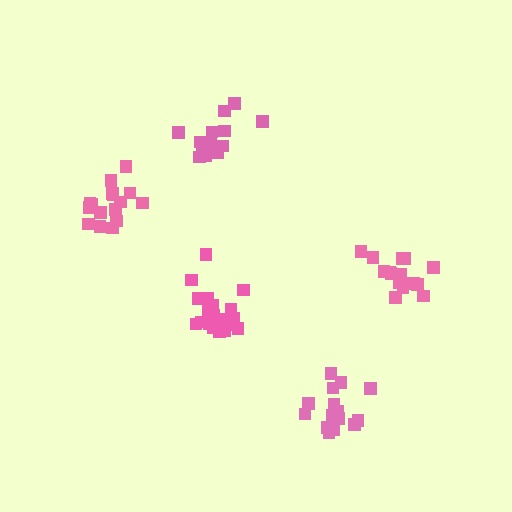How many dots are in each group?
Group 1: 16 dots, Group 2: 17 dots, Group 3: 21 dots, Group 4: 17 dots, Group 5: 15 dots (86 total).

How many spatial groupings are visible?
There are 5 spatial groupings.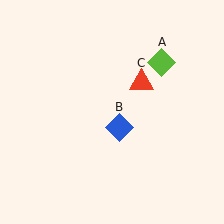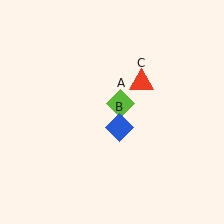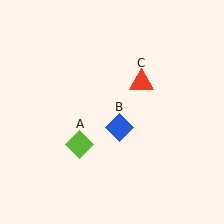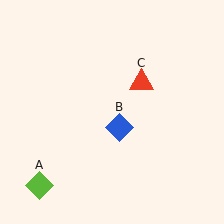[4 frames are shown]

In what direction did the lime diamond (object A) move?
The lime diamond (object A) moved down and to the left.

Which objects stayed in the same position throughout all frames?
Blue diamond (object B) and red triangle (object C) remained stationary.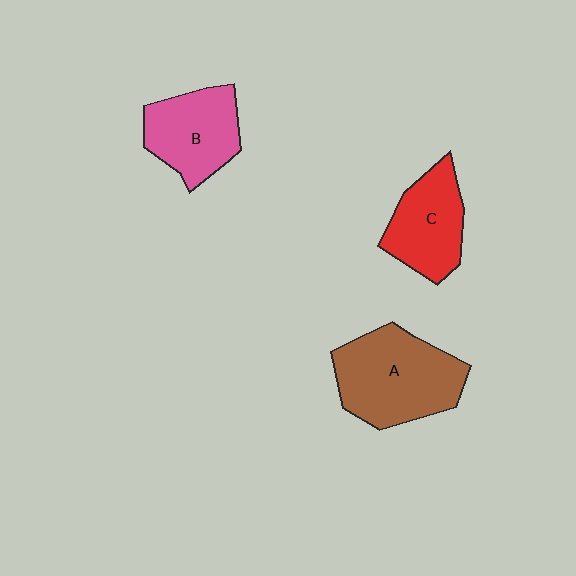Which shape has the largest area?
Shape A (brown).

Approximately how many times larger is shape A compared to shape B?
Approximately 1.4 times.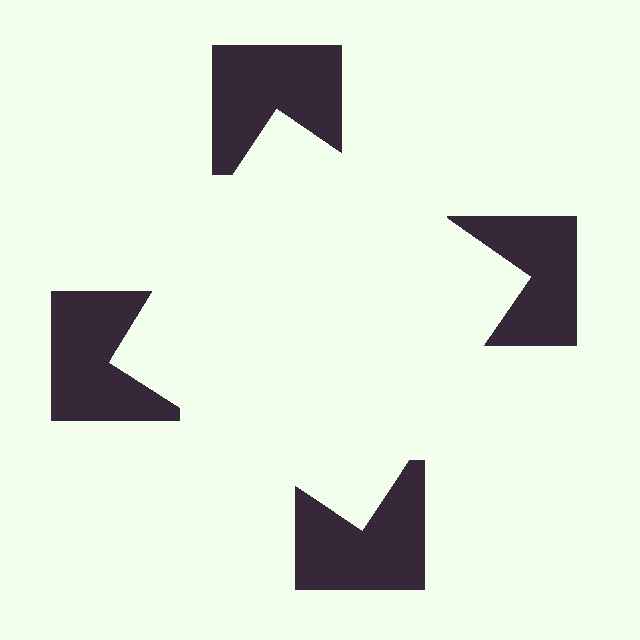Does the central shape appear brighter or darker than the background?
It typically appears slightly brighter than the background, even though no actual brightness change is drawn.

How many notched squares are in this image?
There are 4 — one at each vertex of the illusory square.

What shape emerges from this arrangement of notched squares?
An illusory square — its edges are inferred from the aligned wedge cuts in the notched squares, not physically drawn.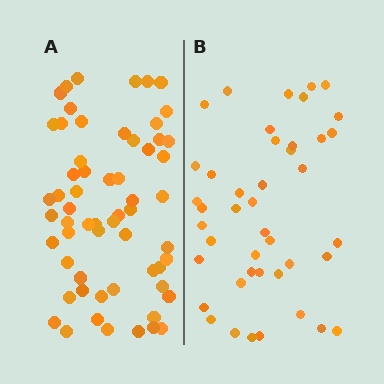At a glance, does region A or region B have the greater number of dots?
Region A (the left region) has more dots.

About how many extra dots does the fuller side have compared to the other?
Region A has approximately 15 more dots than region B.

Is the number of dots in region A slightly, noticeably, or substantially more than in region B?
Region A has noticeably more, but not dramatically so. The ratio is roughly 1.4 to 1.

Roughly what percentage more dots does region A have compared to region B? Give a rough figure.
About 40% more.